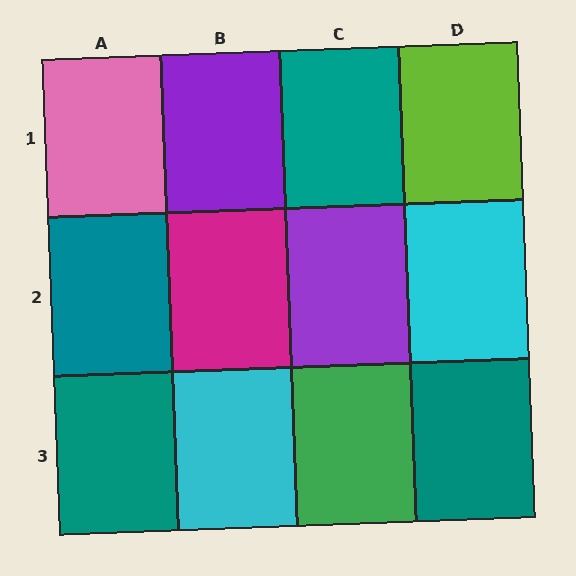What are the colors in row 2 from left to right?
Teal, magenta, purple, cyan.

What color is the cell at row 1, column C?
Teal.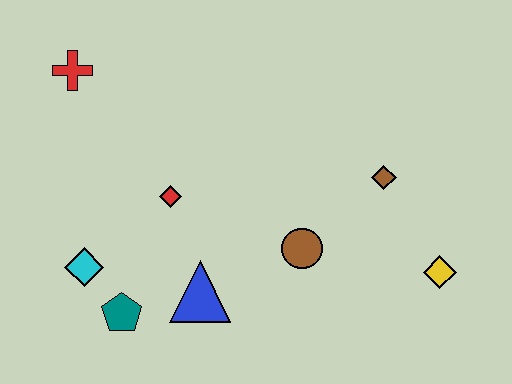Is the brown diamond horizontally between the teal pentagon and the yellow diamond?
Yes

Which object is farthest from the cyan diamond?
The yellow diamond is farthest from the cyan diamond.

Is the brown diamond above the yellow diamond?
Yes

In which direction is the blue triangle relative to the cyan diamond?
The blue triangle is to the right of the cyan diamond.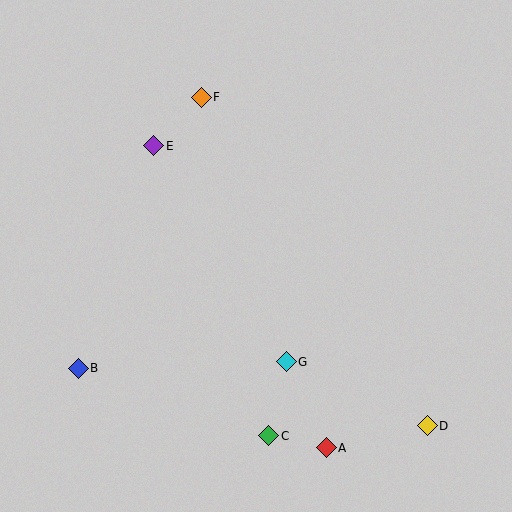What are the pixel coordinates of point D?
Point D is at (427, 426).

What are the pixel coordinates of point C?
Point C is at (269, 436).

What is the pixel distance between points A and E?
The distance between A and E is 348 pixels.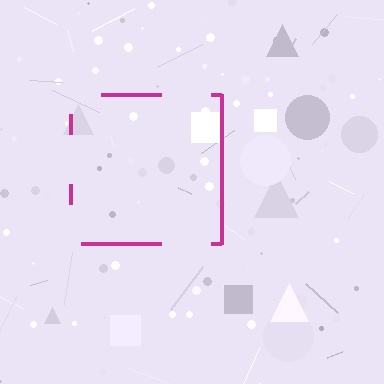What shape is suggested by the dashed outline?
The dashed outline suggests a square.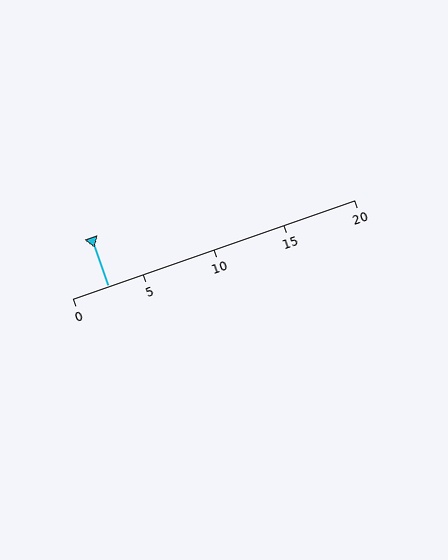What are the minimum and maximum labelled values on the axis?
The axis runs from 0 to 20.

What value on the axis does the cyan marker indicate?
The marker indicates approximately 2.5.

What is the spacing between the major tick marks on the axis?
The major ticks are spaced 5 apart.